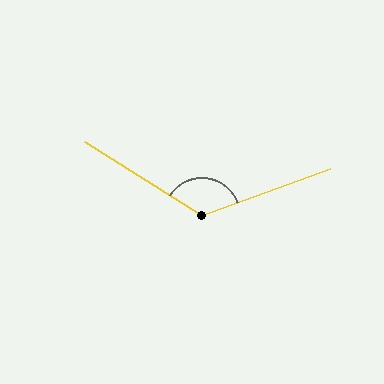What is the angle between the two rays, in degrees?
Approximately 128 degrees.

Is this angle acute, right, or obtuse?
It is obtuse.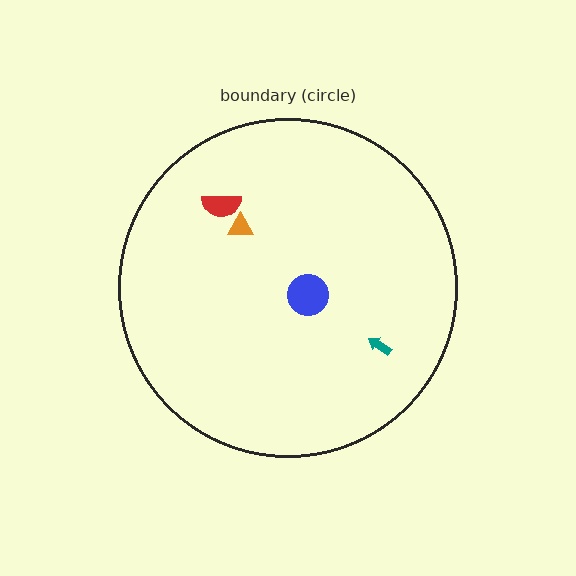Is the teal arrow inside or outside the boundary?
Inside.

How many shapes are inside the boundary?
4 inside, 0 outside.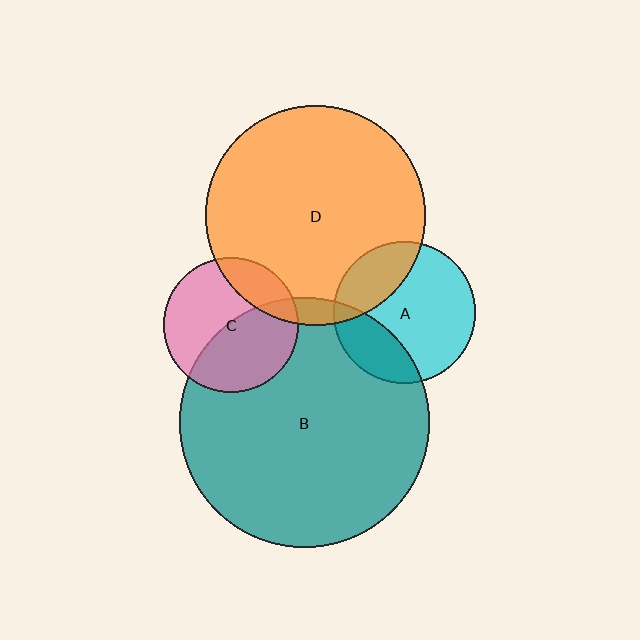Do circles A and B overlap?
Yes.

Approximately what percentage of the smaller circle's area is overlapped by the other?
Approximately 25%.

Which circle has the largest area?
Circle B (teal).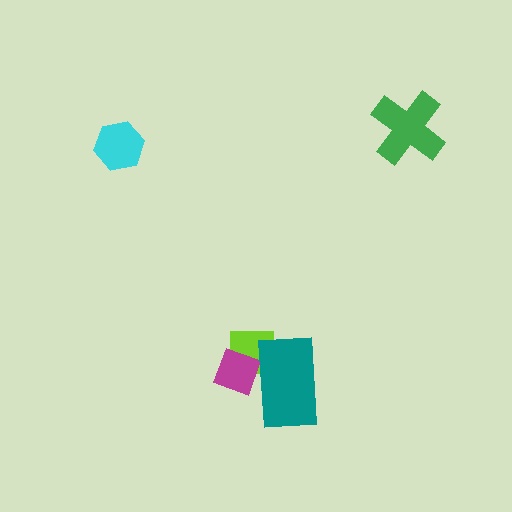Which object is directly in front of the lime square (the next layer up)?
The magenta diamond is directly in front of the lime square.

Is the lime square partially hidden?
Yes, it is partially covered by another shape.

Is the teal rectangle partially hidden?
No, no other shape covers it.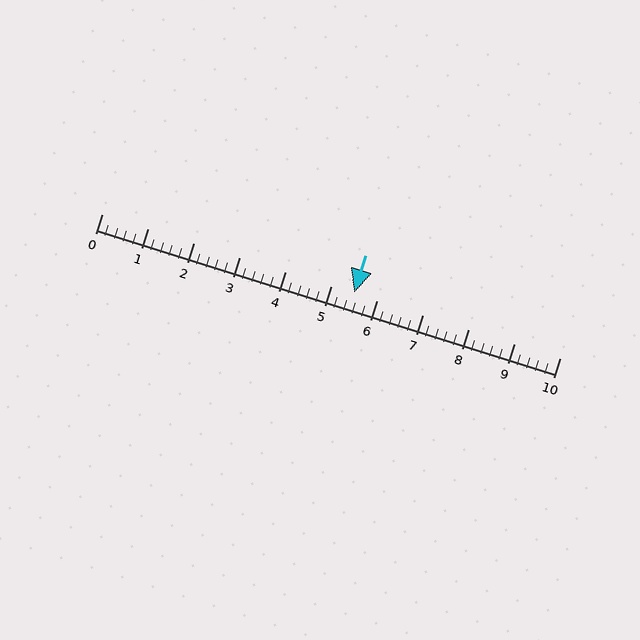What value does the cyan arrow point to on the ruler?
The cyan arrow points to approximately 5.5.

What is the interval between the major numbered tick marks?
The major tick marks are spaced 1 units apart.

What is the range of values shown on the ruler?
The ruler shows values from 0 to 10.